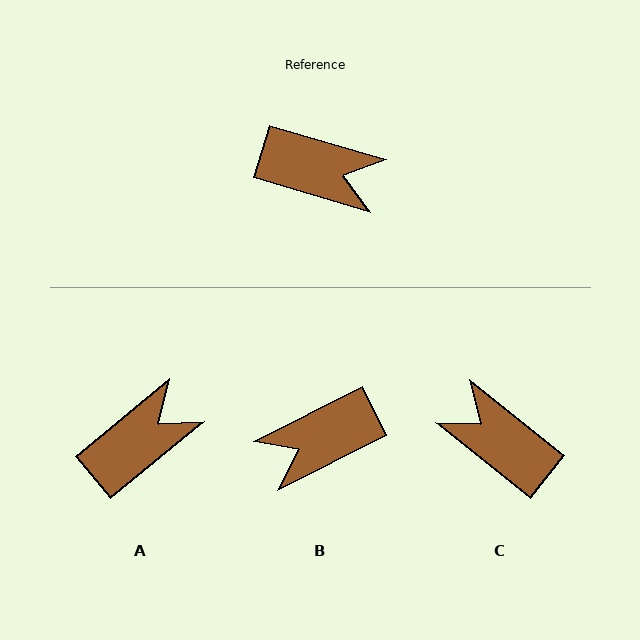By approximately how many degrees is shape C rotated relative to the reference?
Approximately 158 degrees counter-clockwise.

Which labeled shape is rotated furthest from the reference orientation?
C, about 158 degrees away.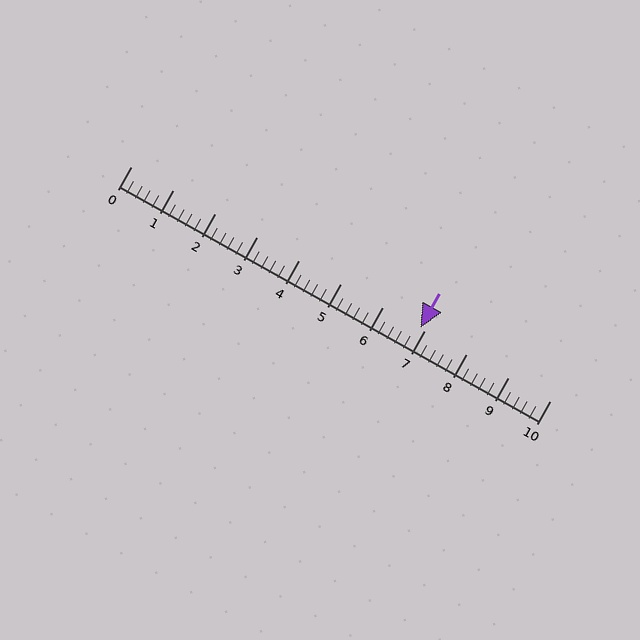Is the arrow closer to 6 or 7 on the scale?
The arrow is closer to 7.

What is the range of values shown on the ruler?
The ruler shows values from 0 to 10.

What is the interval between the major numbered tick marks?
The major tick marks are spaced 1 units apart.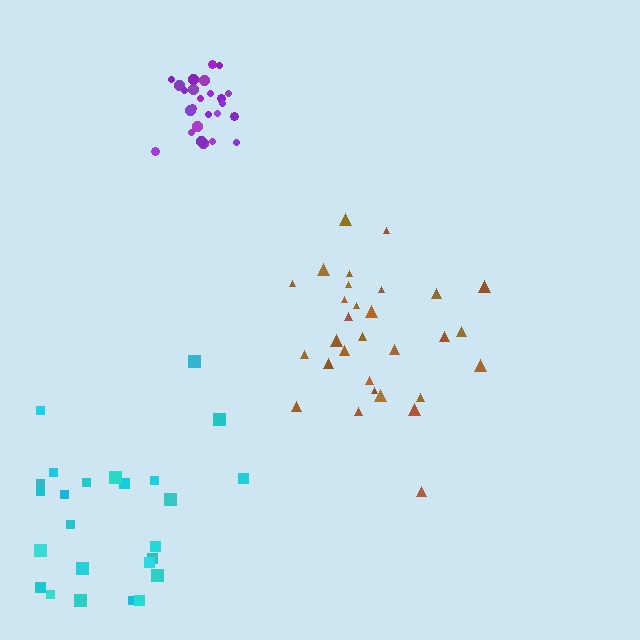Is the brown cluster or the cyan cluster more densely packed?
Brown.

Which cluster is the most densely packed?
Purple.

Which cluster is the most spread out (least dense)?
Cyan.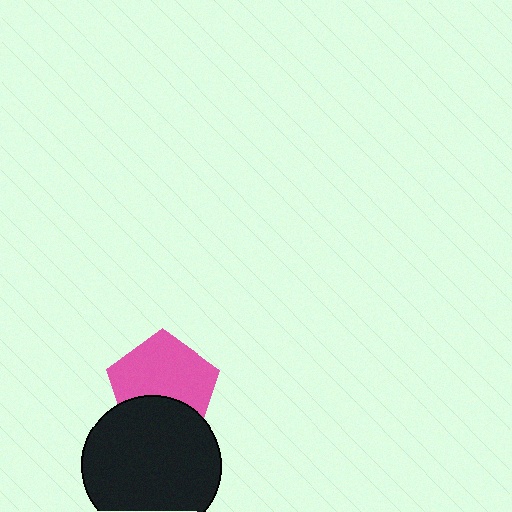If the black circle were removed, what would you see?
You would see the complete pink pentagon.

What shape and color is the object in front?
The object in front is a black circle.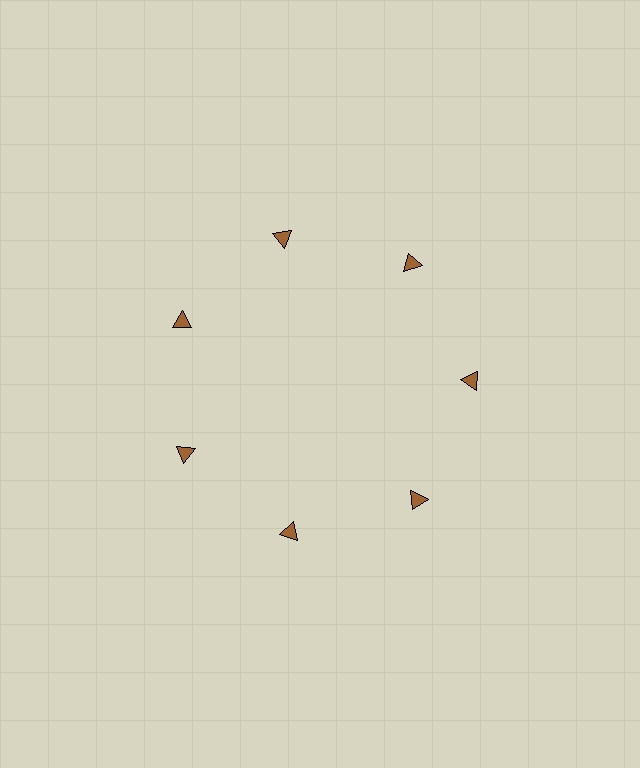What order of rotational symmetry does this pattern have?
This pattern has 7-fold rotational symmetry.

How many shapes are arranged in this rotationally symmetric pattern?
There are 7 shapes, arranged in 7 groups of 1.